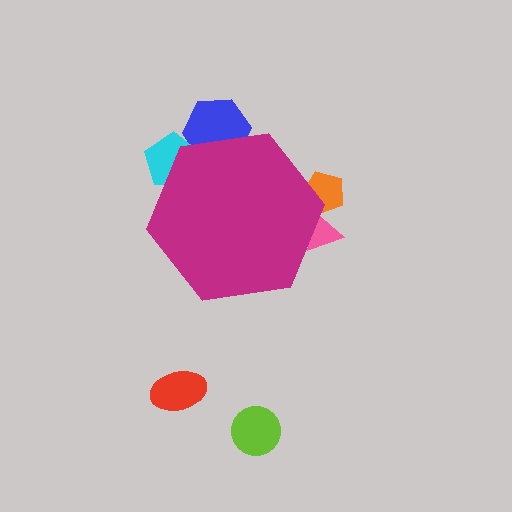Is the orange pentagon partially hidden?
Yes, the orange pentagon is partially hidden behind the magenta hexagon.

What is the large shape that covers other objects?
A magenta hexagon.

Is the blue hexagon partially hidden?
Yes, the blue hexagon is partially hidden behind the magenta hexagon.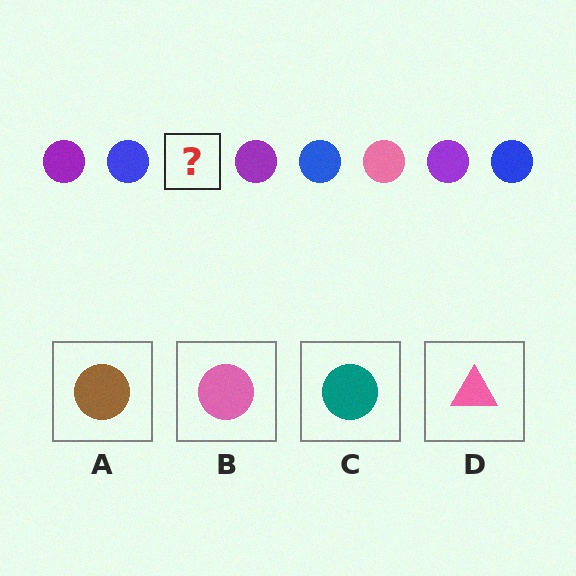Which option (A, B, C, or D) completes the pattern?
B.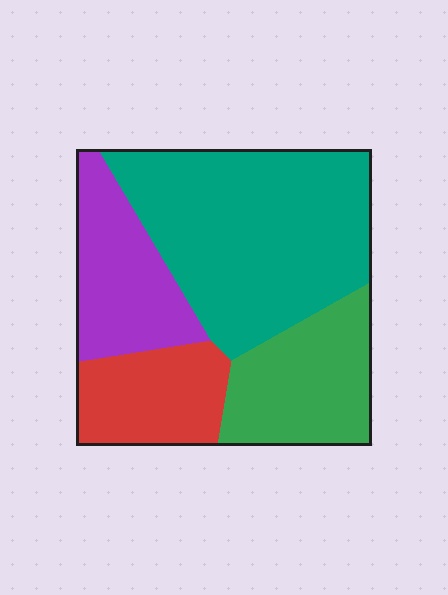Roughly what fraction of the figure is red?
Red takes up about one sixth (1/6) of the figure.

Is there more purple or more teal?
Teal.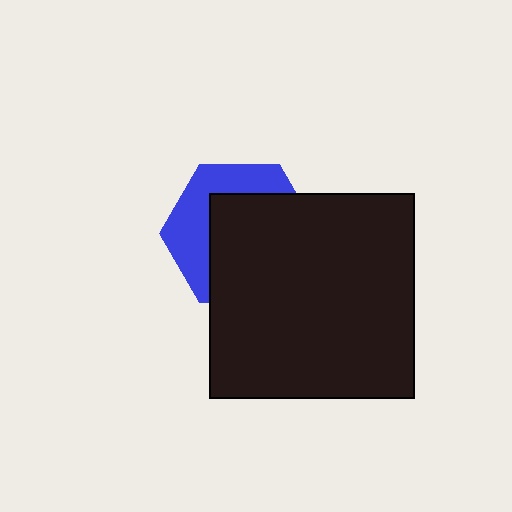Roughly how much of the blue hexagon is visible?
A small part of it is visible (roughly 39%).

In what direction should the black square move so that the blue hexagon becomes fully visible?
The black square should move toward the lower-right. That is the shortest direction to clear the overlap and leave the blue hexagon fully visible.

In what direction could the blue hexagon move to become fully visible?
The blue hexagon could move toward the upper-left. That would shift it out from behind the black square entirely.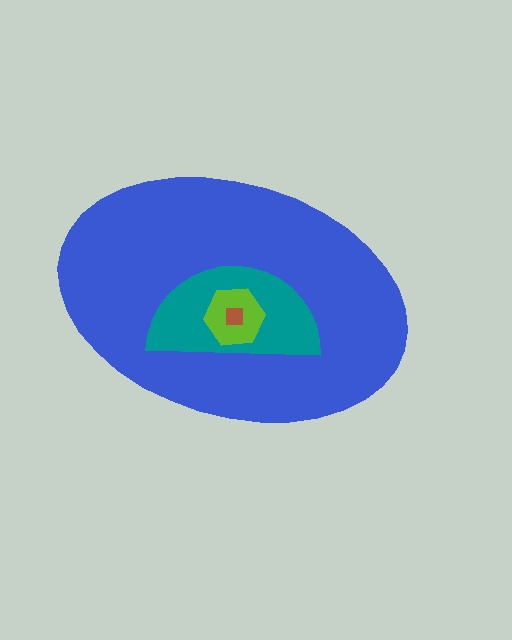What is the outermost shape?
The blue ellipse.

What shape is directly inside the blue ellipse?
The teal semicircle.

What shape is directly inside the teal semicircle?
The lime hexagon.